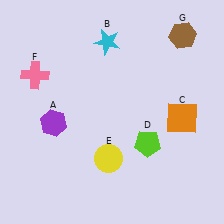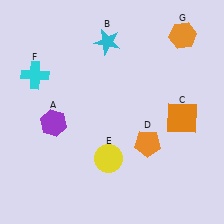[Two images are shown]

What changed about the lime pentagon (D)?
In Image 1, D is lime. In Image 2, it changed to orange.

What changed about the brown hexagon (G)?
In Image 1, G is brown. In Image 2, it changed to orange.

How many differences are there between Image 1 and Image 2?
There are 3 differences between the two images.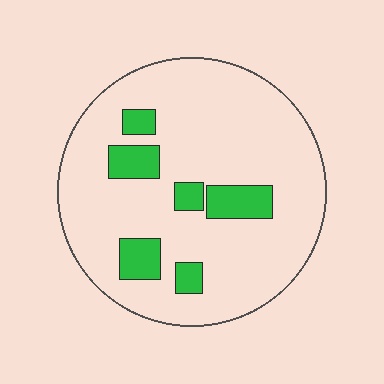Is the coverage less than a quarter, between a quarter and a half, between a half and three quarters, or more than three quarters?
Less than a quarter.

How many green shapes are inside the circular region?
6.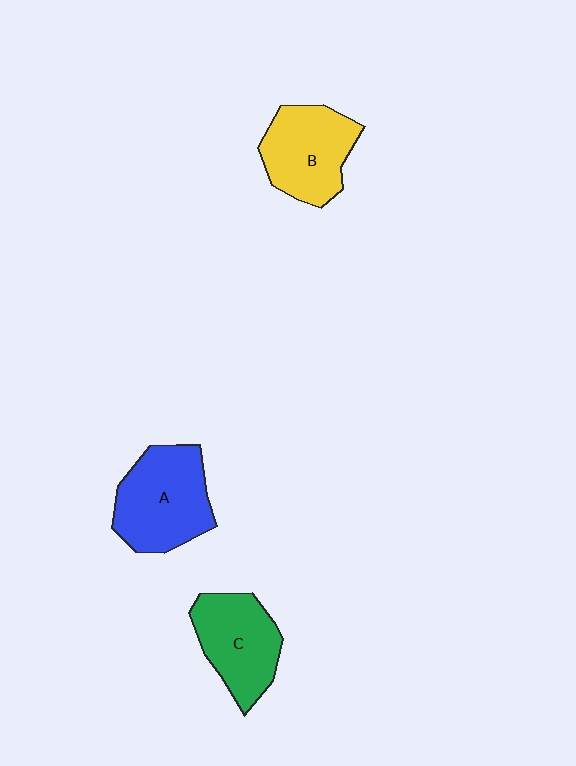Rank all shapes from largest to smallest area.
From largest to smallest: A (blue), B (yellow), C (green).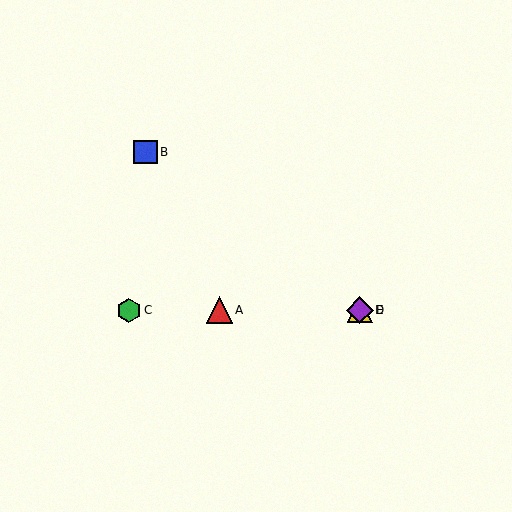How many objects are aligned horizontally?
4 objects (A, C, D, E) are aligned horizontally.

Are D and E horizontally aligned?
Yes, both are at y≈310.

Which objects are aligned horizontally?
Objects A, C, D, E are aligned horizontally.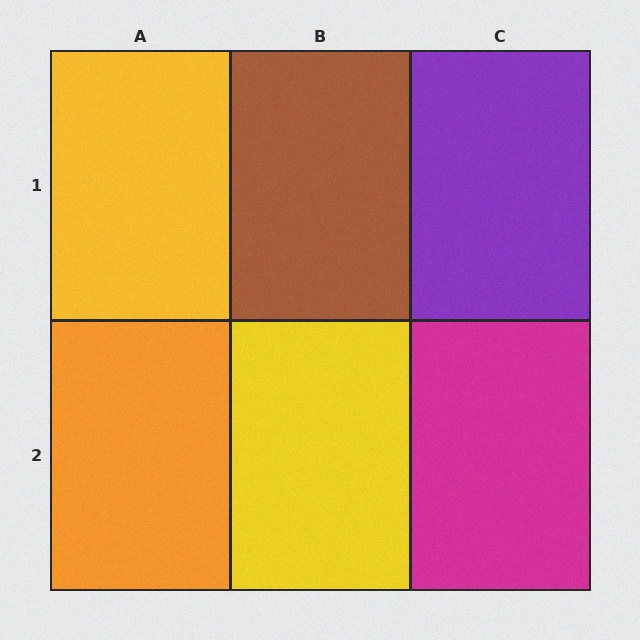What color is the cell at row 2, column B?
Yellow.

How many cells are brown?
1 cell is brown.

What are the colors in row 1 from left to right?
Yellow, brown, purple.